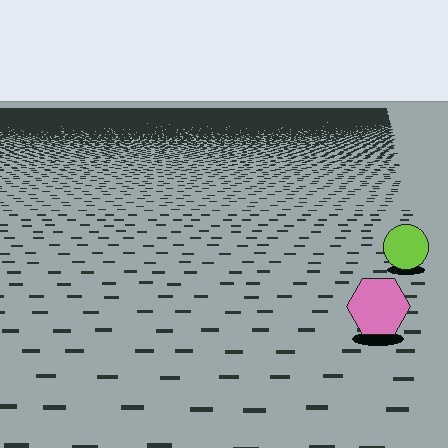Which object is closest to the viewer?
The pink hexagon is closest. The texture marks near it are larger and more spread out.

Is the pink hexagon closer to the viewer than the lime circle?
Yes. The pink hexagon is closer — you can tell from the texture gradient: the ground texture is coarser near it.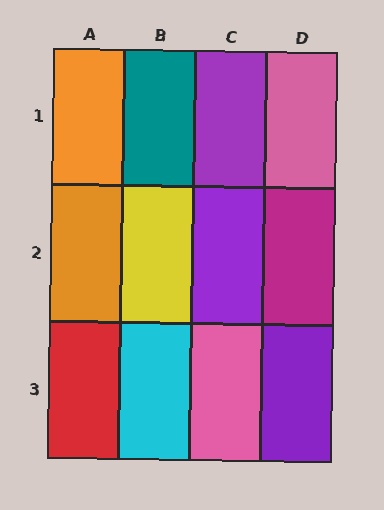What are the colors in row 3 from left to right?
Red, cyan, pink, purple.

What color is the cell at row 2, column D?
Magenta.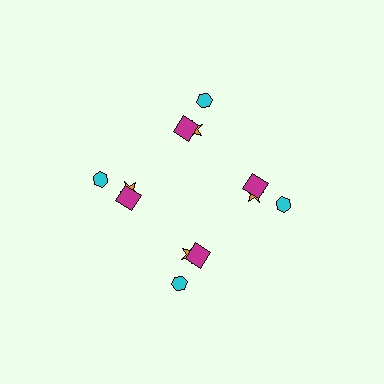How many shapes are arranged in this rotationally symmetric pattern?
There are 12 shapes, arranged in 4 groups of 3.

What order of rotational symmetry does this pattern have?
This pattern has 4-fold rotational symmetry.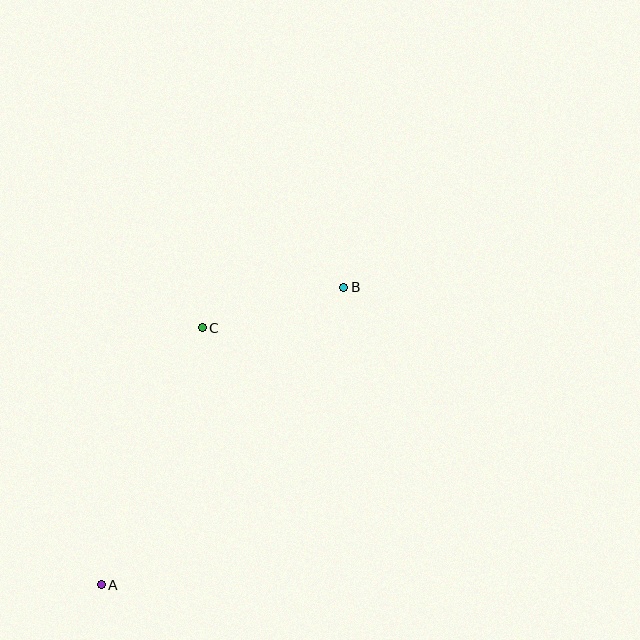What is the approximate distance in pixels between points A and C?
The distance between A and C is approximately 276 pixels.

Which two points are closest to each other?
Points B and C are closest to each other.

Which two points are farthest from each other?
Points A and B are farthest from each other.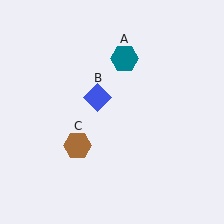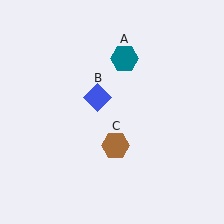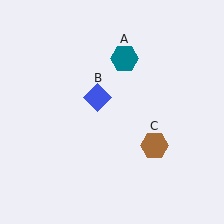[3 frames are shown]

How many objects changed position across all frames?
1 object changed position: brown hexagon (object C).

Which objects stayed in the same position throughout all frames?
Teal hexagon (object A) and blue diamond (object B) remained stationary.